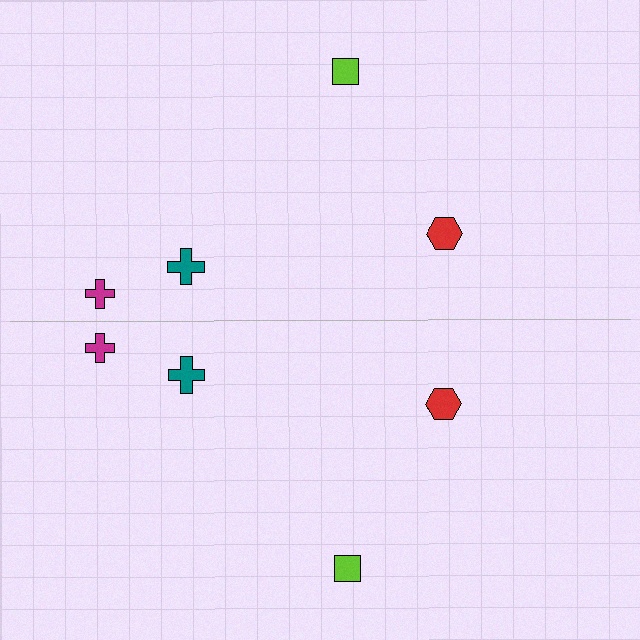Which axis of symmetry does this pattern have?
The pattern has a horizontal axis of symmetry running through the center of the image.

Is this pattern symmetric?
Yes, this pattern has bilateral (reflection) symmetry.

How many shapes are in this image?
There are 8 shapes in this image.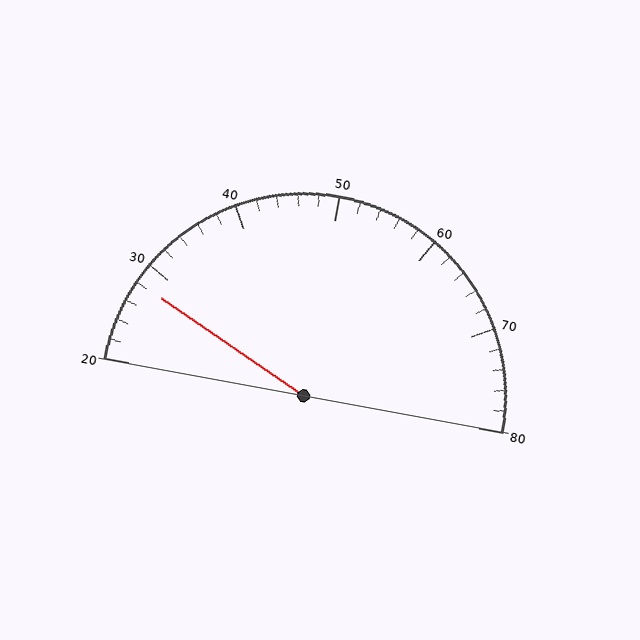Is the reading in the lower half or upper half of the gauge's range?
The reading is in the lower half of the range (20 to 80).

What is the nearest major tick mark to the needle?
The nearest major tick mark is 30.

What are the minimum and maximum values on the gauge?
The gauge ranges from 20 to 80.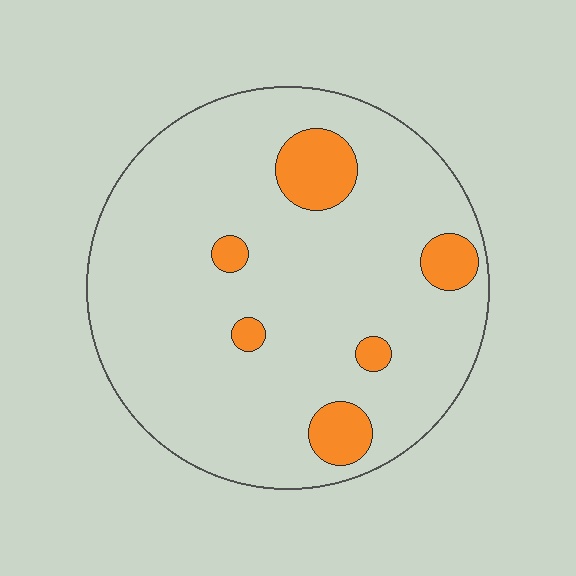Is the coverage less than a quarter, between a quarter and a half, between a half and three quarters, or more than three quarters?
Less than a quarter.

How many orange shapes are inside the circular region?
6.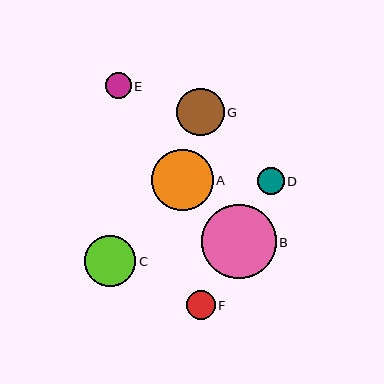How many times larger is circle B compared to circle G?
Circle B is approximately 1.6 times the size of circle G.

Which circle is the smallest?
Circle E is the smallest with a size of approximately 26 pixels.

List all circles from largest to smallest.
From largest to smallest: B, A, C, G, F, D, E.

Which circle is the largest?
Circle B is the largest with a size of approximately 74 pixels.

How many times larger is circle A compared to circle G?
Circle A is approximately 1.3 times the size of circle G.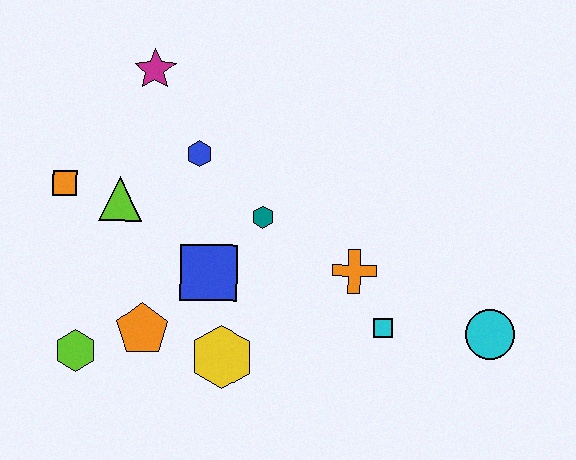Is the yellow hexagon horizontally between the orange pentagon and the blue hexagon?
No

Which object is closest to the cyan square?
The orange cross is closest to the cyan square.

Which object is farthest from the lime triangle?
The cyan circle is farthest from the lime triangle.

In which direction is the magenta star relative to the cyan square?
The magenta star is above the cyan square.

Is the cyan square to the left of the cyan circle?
Yes